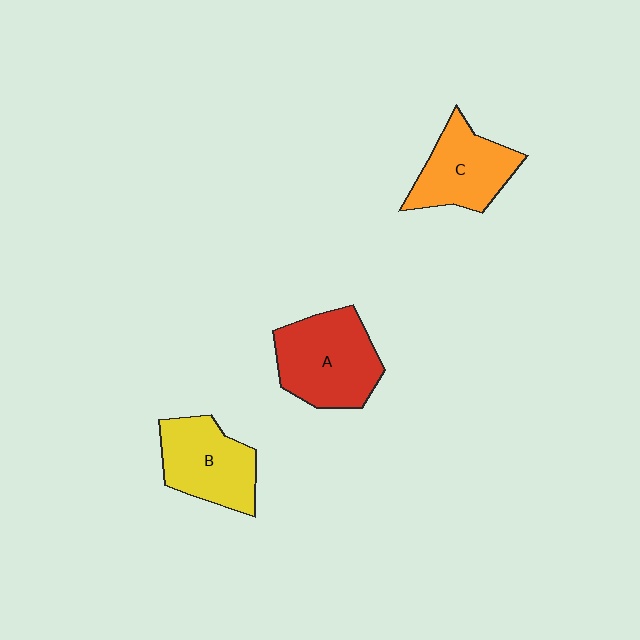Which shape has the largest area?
Shape A (red).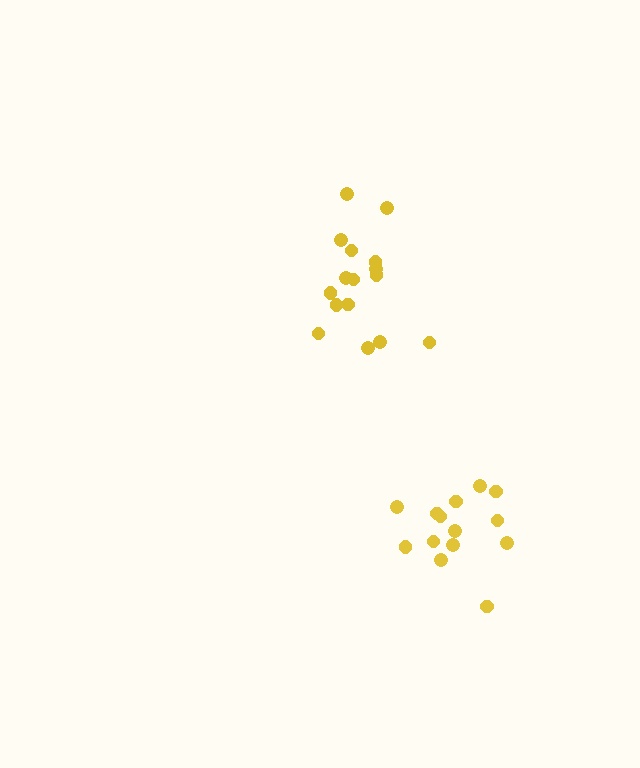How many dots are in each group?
Group 1: 16 dots, Group 2: 14 dots (30 total).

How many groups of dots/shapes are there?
There are 2 groups.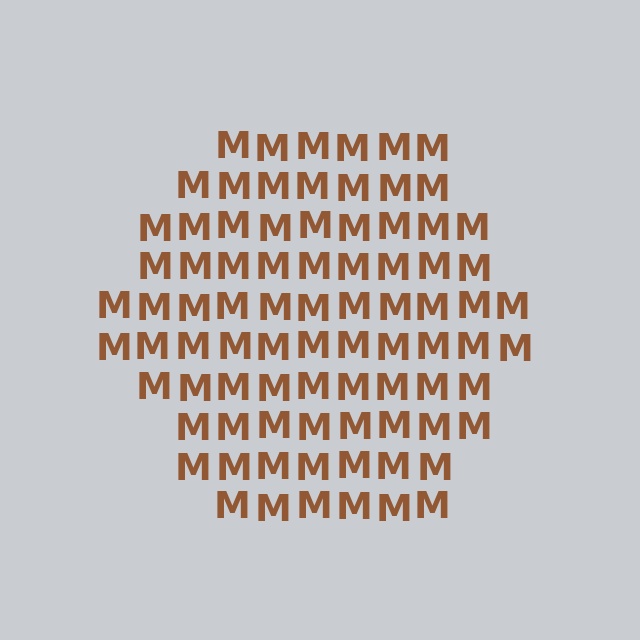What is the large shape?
The large shape is a hexagon.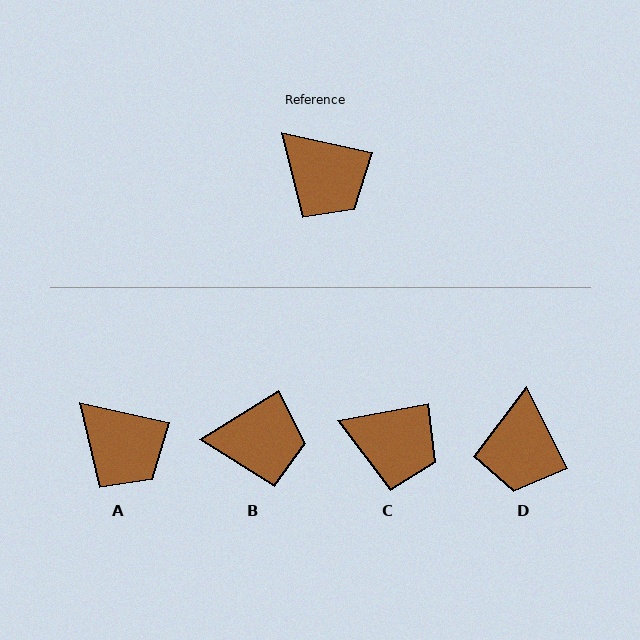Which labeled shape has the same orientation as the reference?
A.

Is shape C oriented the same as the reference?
No, it is off by about 23 degrees.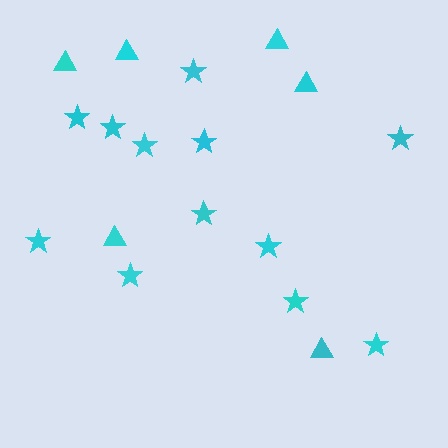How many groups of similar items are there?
There are 2 groups: one group of stars (12) and one group of triangles (6).